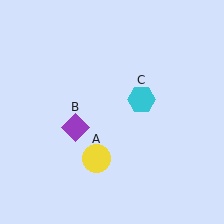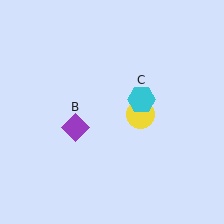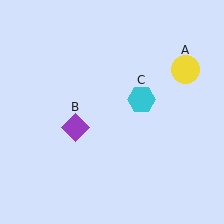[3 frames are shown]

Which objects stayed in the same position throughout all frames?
Purple diamond (object B) and cyan hexagon (object C) remained stationary.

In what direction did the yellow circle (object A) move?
The yellow circle (object A) moved up and to the right.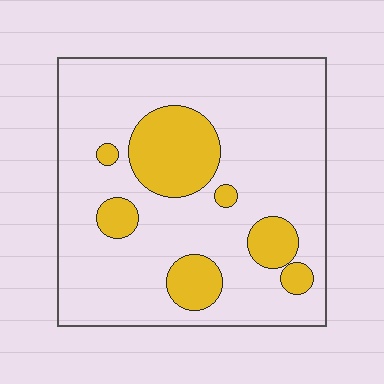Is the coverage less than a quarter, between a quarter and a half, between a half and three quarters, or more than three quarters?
Less than a quarter.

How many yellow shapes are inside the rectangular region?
7.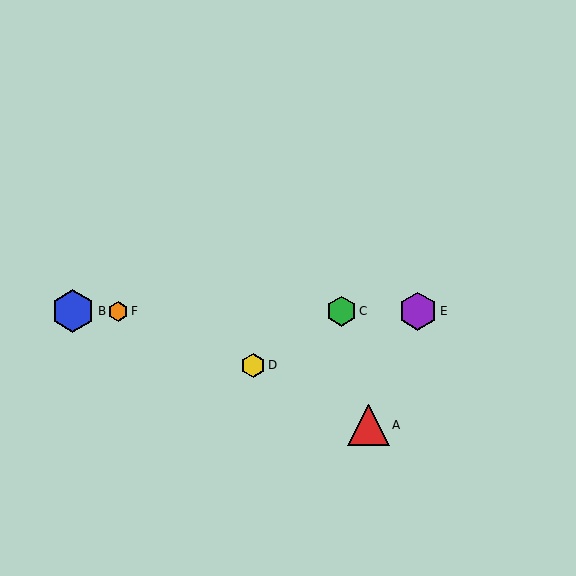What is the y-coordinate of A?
Object A is at y≈425.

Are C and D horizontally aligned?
No, C is at y≈311 and D is at y≈365.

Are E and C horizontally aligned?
Yes, both are at y≈311.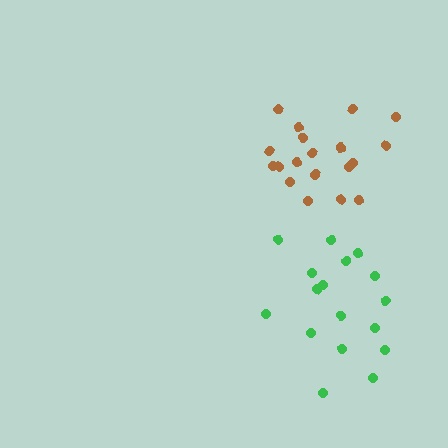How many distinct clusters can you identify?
There are 2 distinct clusters.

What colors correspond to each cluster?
The clusters are colored: brown, green.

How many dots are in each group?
Group 1: 19 dots, Group 2: 17 dots (36 total).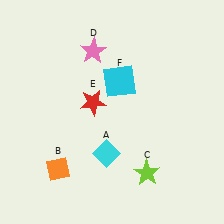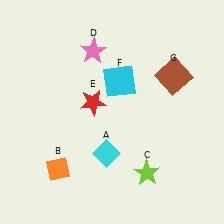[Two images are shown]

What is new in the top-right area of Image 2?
A brown square (G) was added in the top-right area of Image 2.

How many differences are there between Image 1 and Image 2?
There is 1 difference between the two images.